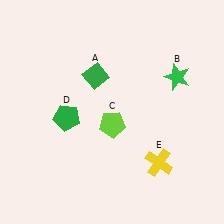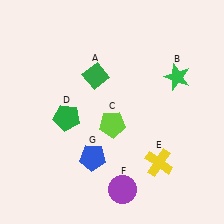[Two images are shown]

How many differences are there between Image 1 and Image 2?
There are 2 differences between the two images.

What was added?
A purple circle (F), a blue pentagon (G) were added in Image 2.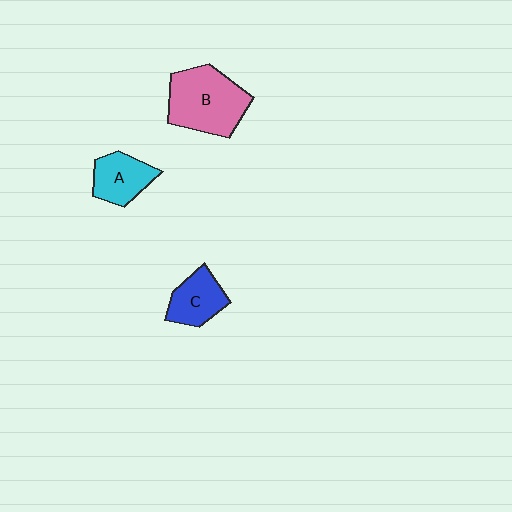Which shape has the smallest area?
Shape C (blue).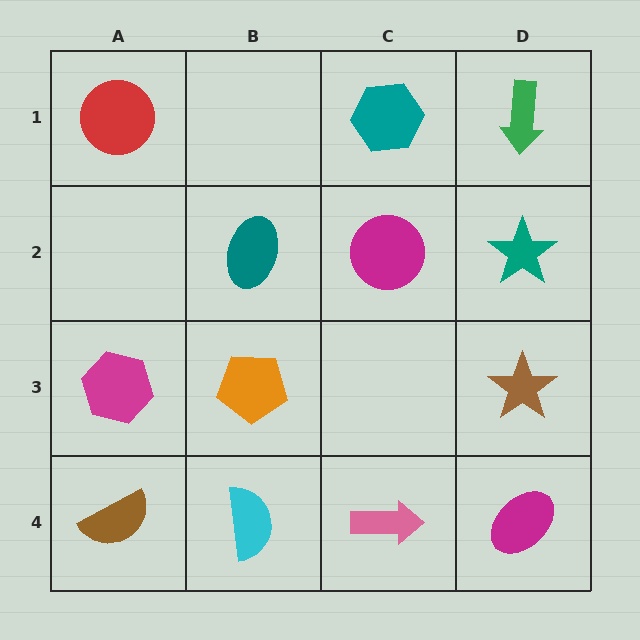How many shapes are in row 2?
3 shapes.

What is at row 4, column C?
A pink arrow.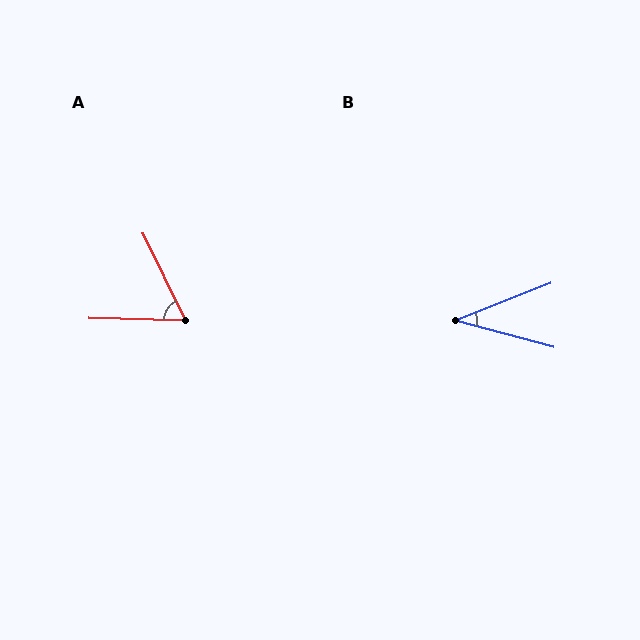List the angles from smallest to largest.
B (37°), A (63°).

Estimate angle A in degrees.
Approximately 63 degrees.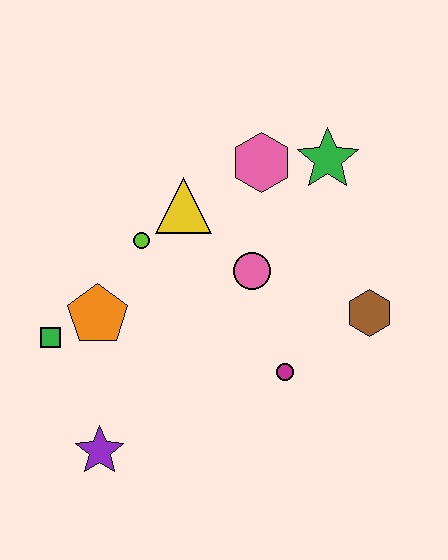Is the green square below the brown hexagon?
Yes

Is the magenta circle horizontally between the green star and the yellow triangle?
Yes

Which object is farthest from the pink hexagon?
The purple star is farthest from the pink hexagon.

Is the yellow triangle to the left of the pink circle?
Yes